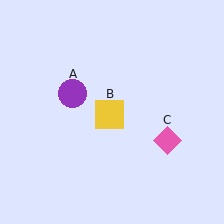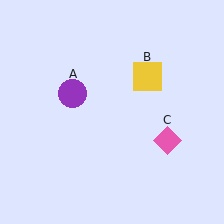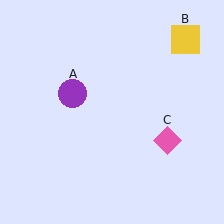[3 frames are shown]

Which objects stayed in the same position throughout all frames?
Purple circle (object A) and pink diamond (object C) remained stationary.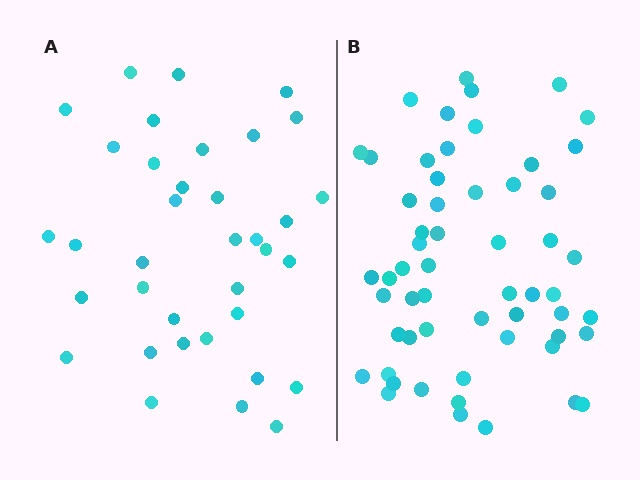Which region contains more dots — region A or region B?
Region B (the right region) has more dots.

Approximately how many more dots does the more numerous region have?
Region B has approximately 20 more dots than region A.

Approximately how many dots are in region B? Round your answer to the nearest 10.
About 60 dots. (The exact count is 57, which rounds to 60.)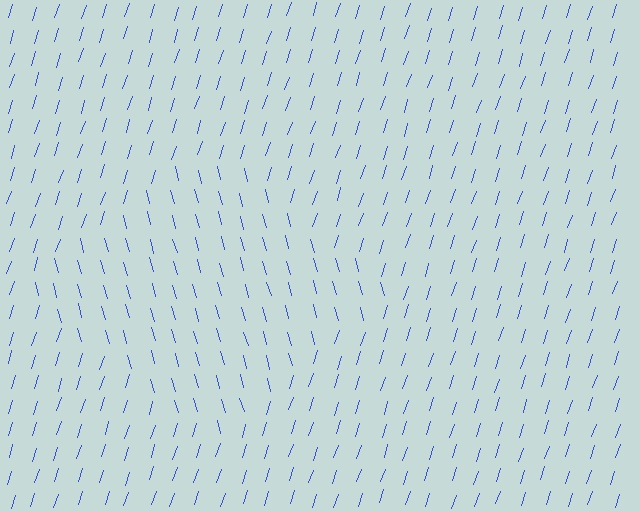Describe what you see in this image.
The image is filled with small blue line segments. A diamond region in the image has lines oriented differently from the surrounding lines, creating a visible texture boundary.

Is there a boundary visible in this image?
Yes, there is a texture boundary formed by a change in line orientation.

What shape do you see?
I see a diamond.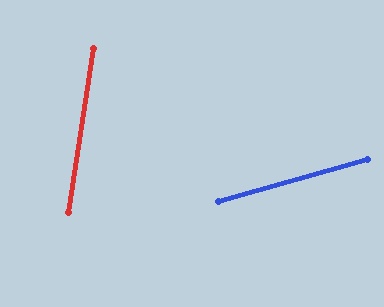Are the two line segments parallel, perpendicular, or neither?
Neither parallel nor perpendicular — they differ by about 66°.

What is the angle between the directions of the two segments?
Approximately 66 degrees.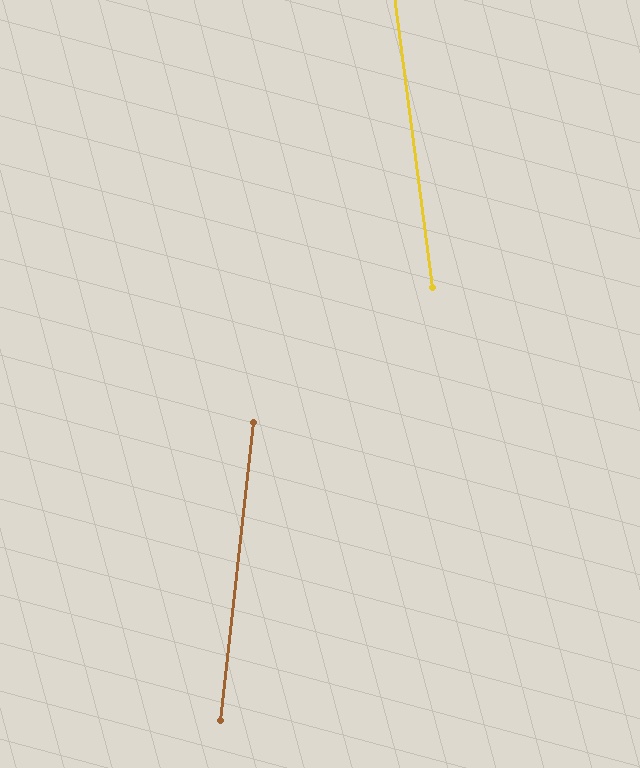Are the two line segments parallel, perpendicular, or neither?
Neither parallel nor perpendicular — they differ by about 14°.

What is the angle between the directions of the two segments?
Approximately 14 degrees.